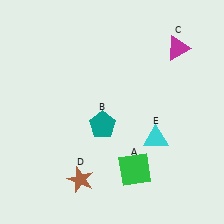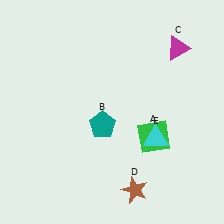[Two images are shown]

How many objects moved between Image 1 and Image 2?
2 objects moved between the two images.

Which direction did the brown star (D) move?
The brown star (D) moved right.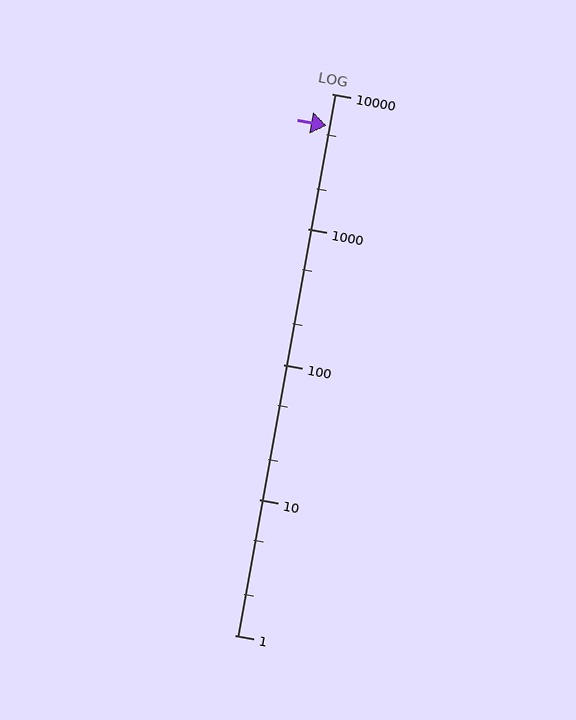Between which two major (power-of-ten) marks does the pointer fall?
The pointer is between 1000 and 10000.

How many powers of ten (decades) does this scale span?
The scale spans 4 decades, from 1 to 10000.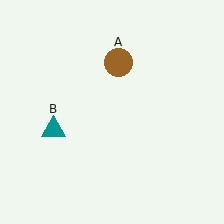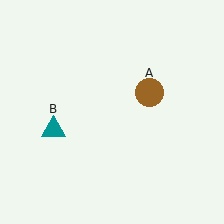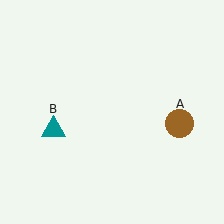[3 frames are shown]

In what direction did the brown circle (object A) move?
The brown circle (object A) moved down and to the right.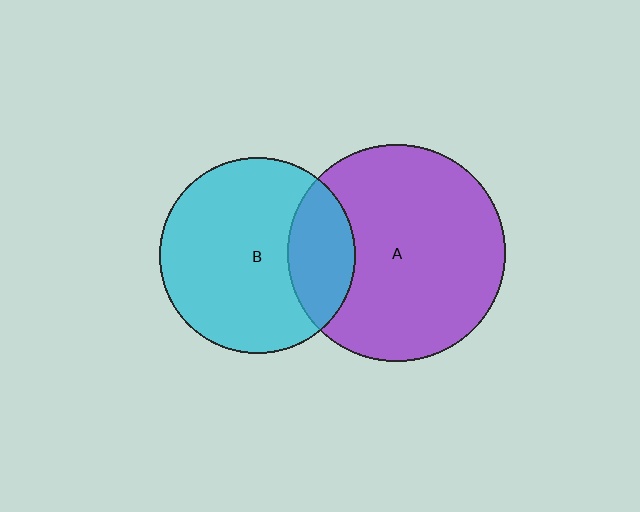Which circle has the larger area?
Circle A (purple).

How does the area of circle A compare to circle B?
Approximately 1.2 times.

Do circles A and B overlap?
Yes.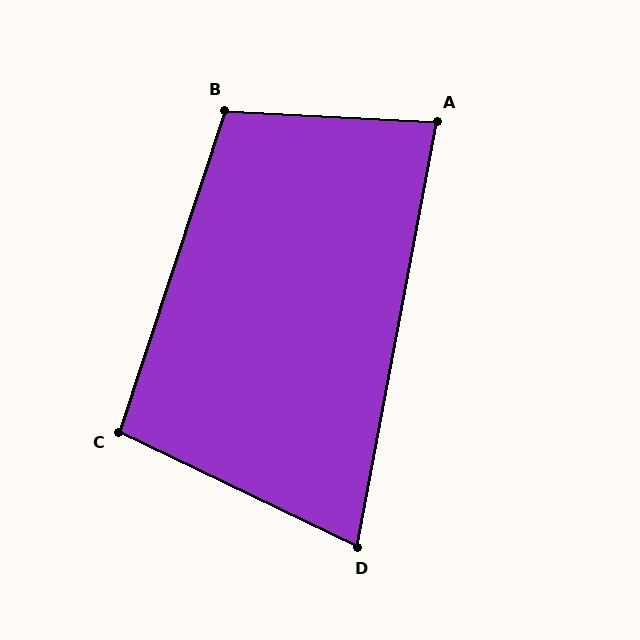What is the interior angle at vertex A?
Approximately 82 degrees (acute).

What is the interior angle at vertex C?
Approximately 98 degrees (obtuse).